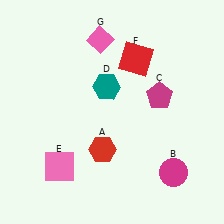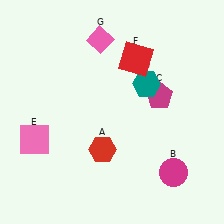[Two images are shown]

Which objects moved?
The objects that moved are: the teal hexagon (D), the pink square (E).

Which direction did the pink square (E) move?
The pink square (E) moved up.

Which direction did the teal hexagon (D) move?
The teal hexagon (D) moved right.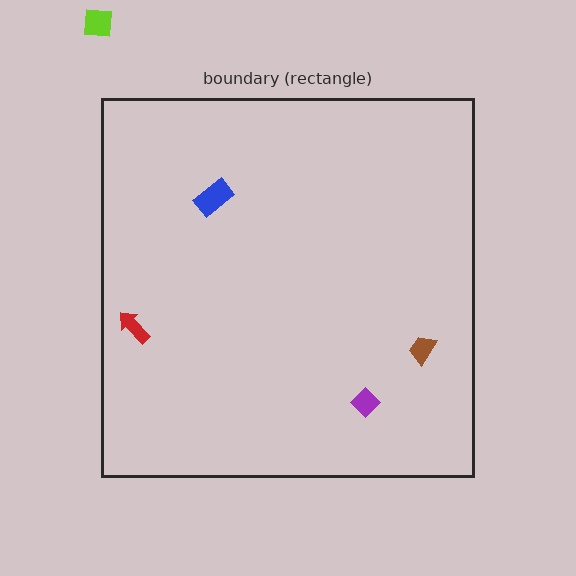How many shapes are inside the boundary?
4 inside, 1 outside.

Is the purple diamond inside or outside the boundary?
Inside.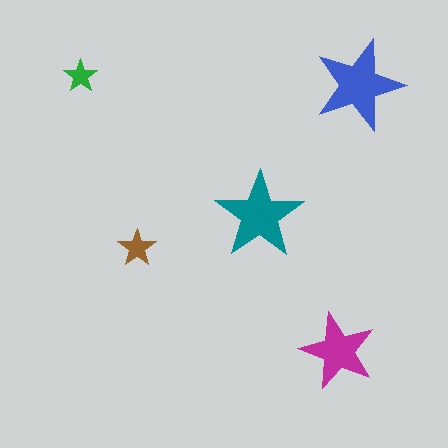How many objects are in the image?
There are 5 objects in the image.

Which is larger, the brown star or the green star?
The brown one.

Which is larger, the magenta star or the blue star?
The blue one.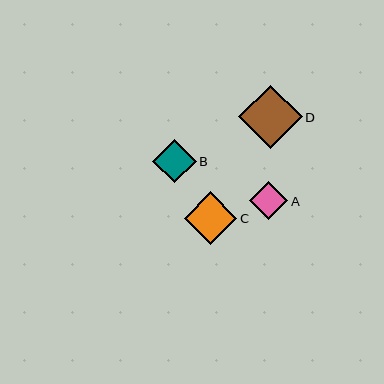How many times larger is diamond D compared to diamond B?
Diamond D is approximately 1.5 times the size of diamond B.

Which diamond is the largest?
Diamond D is the largest with a size of approximately 63 pixels.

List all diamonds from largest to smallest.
From largest to smallest: D, C, B, A.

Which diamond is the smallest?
Diamond A is the smallest with a size of approximately 38 pixels.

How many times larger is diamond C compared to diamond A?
Diamond C is approximately 1.4 times the size of diamond A.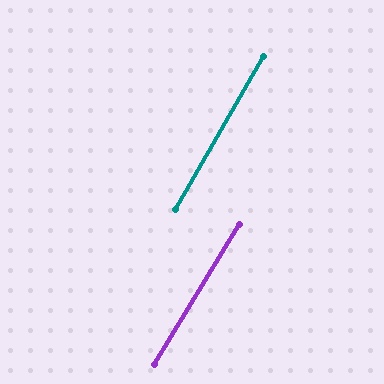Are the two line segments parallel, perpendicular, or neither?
Parallel — their directions differ by only 1.6°.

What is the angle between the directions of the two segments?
Approximately 2 degrees.